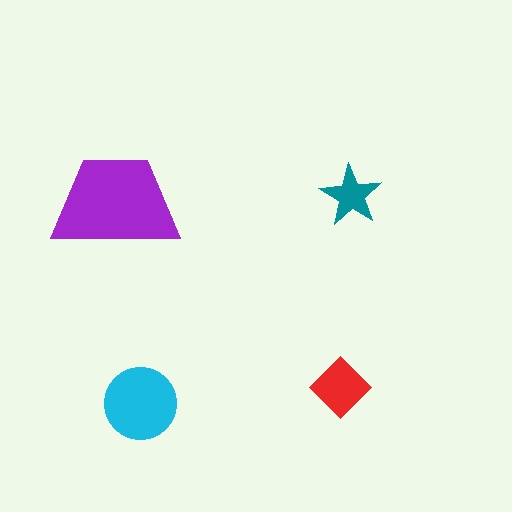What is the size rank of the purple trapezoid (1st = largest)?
1st.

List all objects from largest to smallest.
The purple trapezoid, the cyan circle, the red diamond, the teal star.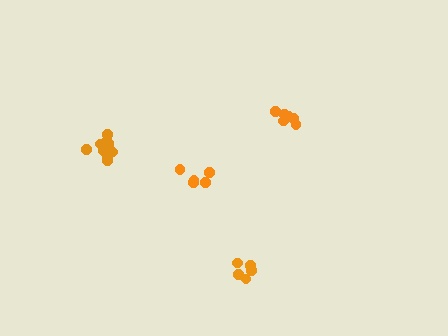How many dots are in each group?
Group 1: 6 dots, Group 2: 10 dots, Group 3: 6 dots, Group 4: 7 dots (29 total).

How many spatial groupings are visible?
There are 4 spatial groupings.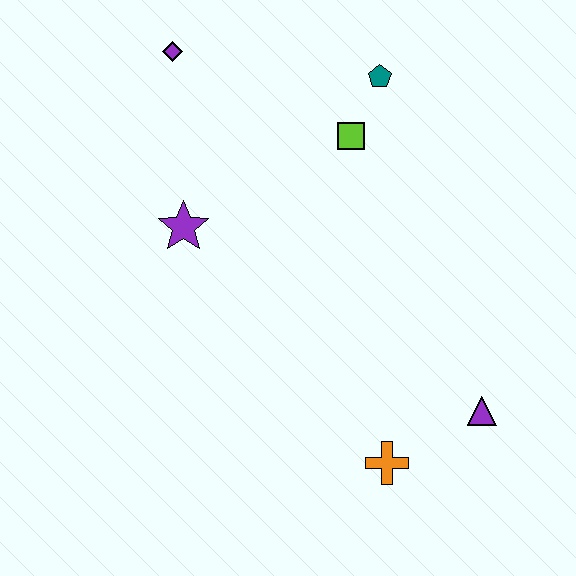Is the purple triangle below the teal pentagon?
Yes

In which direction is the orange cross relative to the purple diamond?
The orange cross is below the purple diamond.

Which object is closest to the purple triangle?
The orange cross is closest to the purple triangle.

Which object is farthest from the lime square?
The orange cross is farthest from the lime square.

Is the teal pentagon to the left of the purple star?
No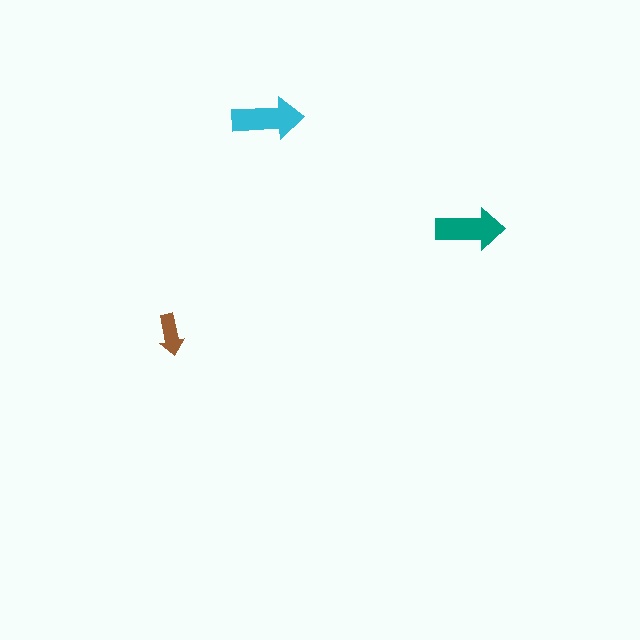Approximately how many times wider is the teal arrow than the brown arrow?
About 1.5 times wider.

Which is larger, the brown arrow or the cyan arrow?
The cyan one.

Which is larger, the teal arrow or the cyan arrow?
The cyan one.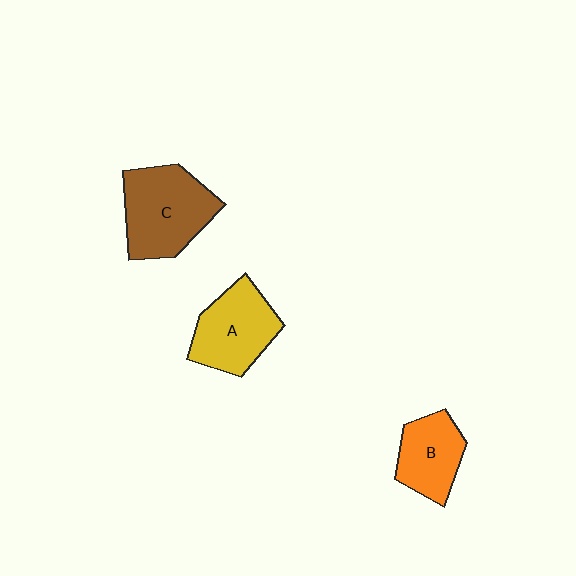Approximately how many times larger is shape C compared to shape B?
Approximately 1.5 times.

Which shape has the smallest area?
Shape B (orange).